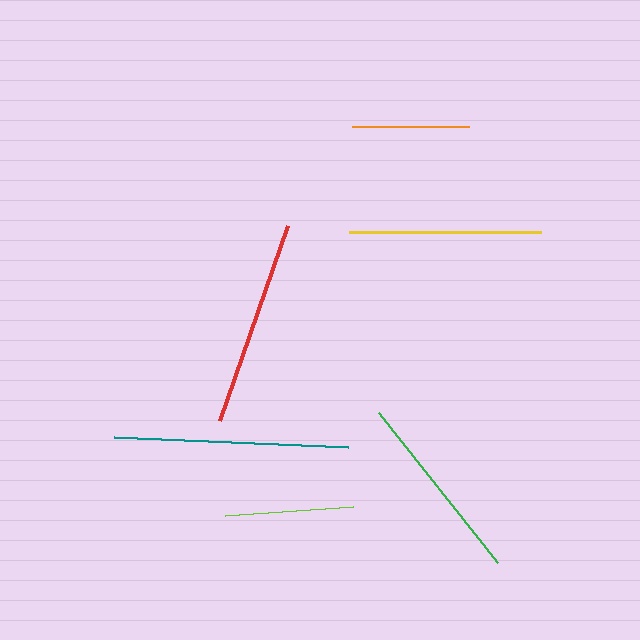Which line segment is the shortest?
The orange line is the shortest at approximately 117 pixels.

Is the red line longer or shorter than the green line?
The red line is longer than the green line.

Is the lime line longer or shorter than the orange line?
The lime line is longer than the orange line.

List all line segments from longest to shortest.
From longest to shortest: teal, red, yellow, green, lime, orange.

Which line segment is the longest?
The teal line is the longest at approximately 234 pixels.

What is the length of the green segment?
The green segment is approximately 192 pixels long.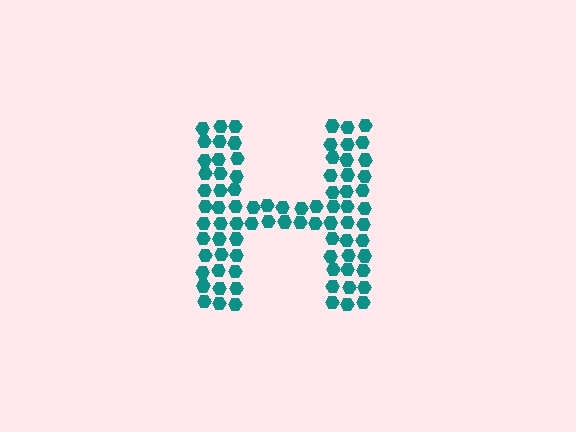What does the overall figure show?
The overall figure shows the letter H.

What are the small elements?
The small elements are hexagons.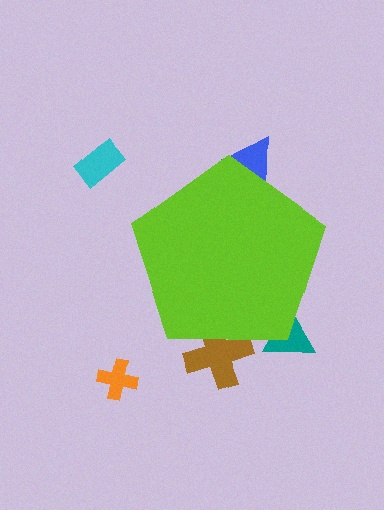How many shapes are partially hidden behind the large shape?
3 shapes are partially hidden.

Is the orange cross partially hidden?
No, the orange cross is fully visible.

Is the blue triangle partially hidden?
Yes, the blue triangle is partially hidden behind the lime pentagon.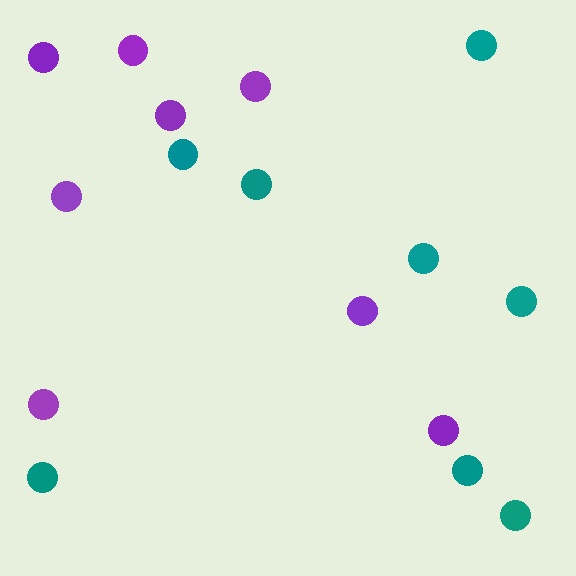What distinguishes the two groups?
There are 2 groups: one group of purple circles (8) and one group of teal circles (8).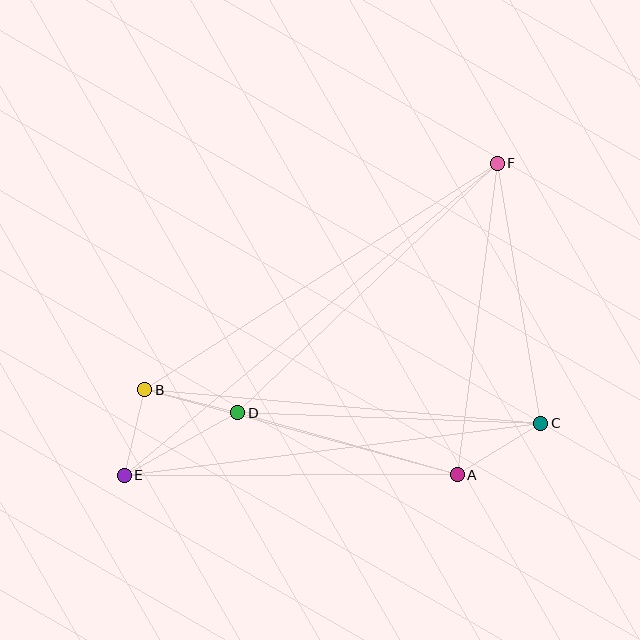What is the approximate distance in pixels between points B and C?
The distance between B and C is approximately 398 pixels.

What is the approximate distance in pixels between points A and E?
The distance between A and E is approximately 333 pixels.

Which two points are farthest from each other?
Points E and F are farthest from each other.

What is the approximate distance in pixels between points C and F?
The distance between C and F is approximately 264 pixels.